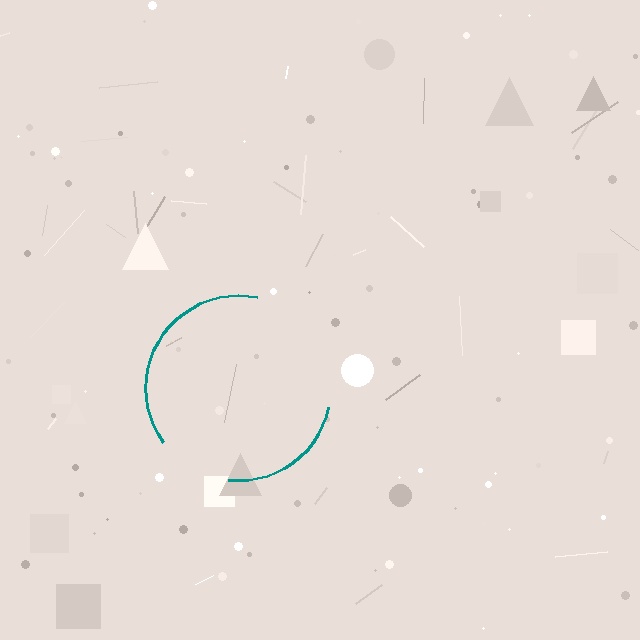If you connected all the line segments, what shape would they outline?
They would outline a circle.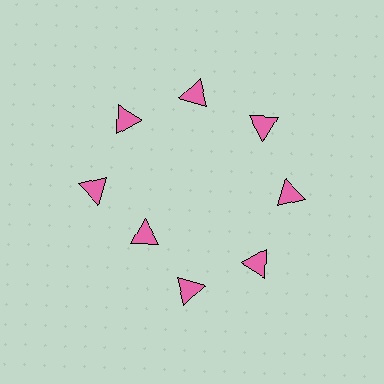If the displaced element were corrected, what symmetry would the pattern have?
It would have 8-fold rotational symmetry — the pattern would map onto itself every 45 degrees.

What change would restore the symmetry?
The symmetry would be restored by moving it outward, back onto the ring so that all 8 triangles sit at equal angles and equal distance from the center.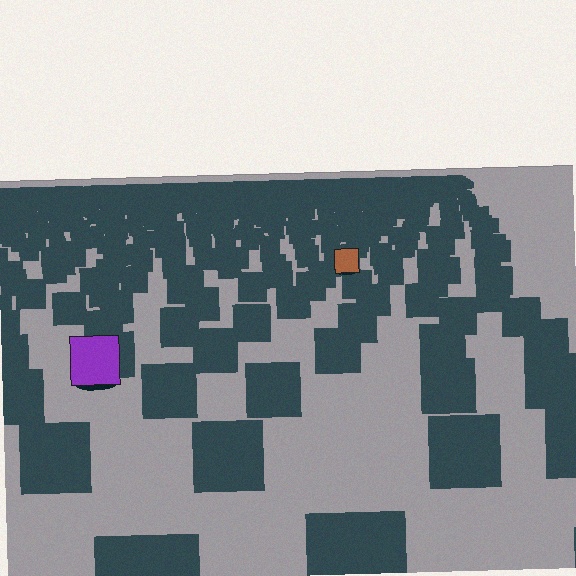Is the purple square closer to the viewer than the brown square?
Yes. The purple square is closer — you can tell from the texture gradient: the ground texture is coarser near it.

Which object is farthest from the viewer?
The brown square is farthest from the viewer. It appears smaller and the ground texture around it is denser.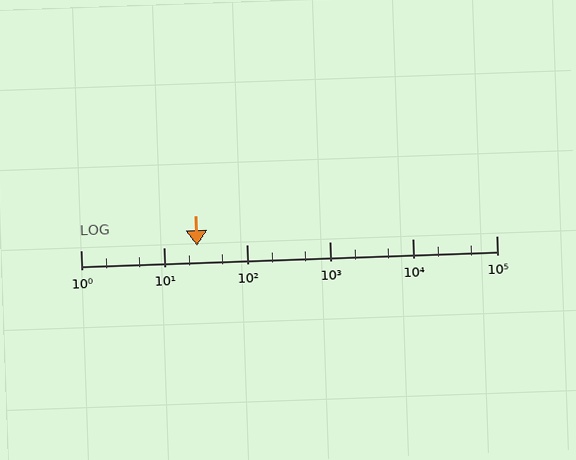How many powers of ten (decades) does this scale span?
The scale spans 5 decades, from 1 to 100000.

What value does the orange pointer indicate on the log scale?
The pointer indicates approximately 25.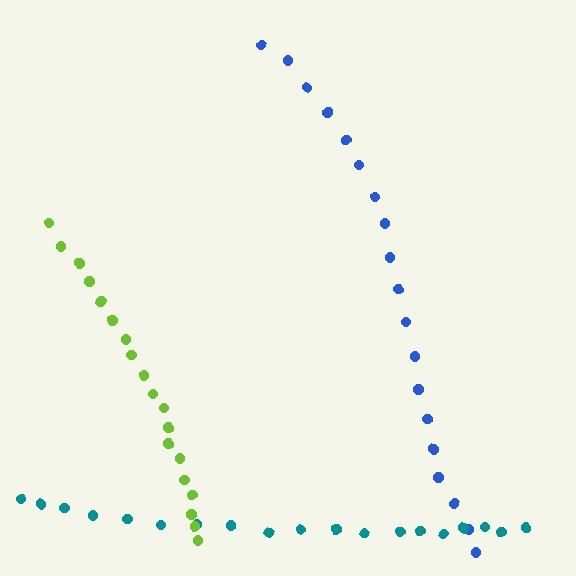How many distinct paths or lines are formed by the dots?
There are 3 distinct paths.